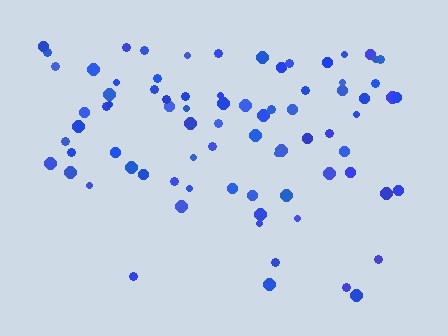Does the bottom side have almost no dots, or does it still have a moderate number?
Still a moderate number, just noticeably fewer than the top.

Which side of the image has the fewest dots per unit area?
The bottom.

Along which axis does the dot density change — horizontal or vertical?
Vertical.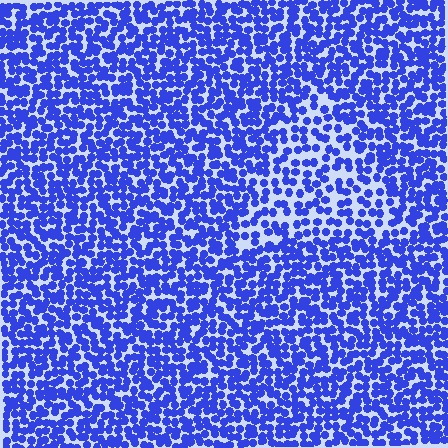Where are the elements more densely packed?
The elements are more densely packed outside the triangle boundary.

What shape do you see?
I see a triangle.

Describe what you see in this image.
The image contains small blue elements arranged at two different densities. A triangle-shaped region is visible where the elements are less densely packed than the surrounding area.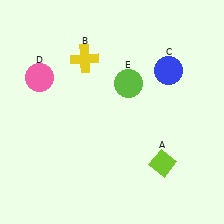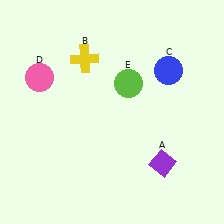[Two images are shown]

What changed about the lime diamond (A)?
In Image 1, A is lime. In Image 2, it changed to purple.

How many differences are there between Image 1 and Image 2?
There is 1 difference between the two images.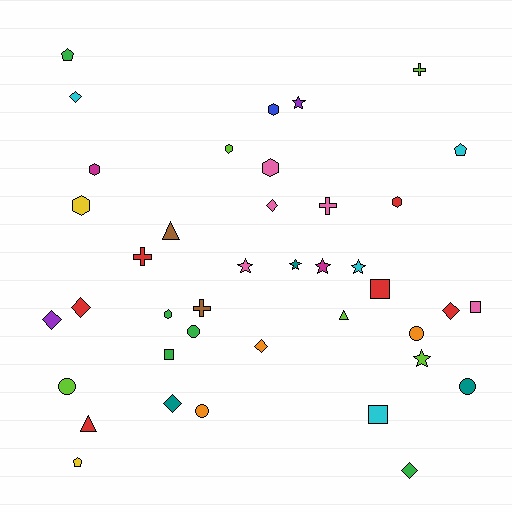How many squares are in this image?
There are 4 squares.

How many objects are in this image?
There are 40 objects.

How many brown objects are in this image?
There are 2 brown objects.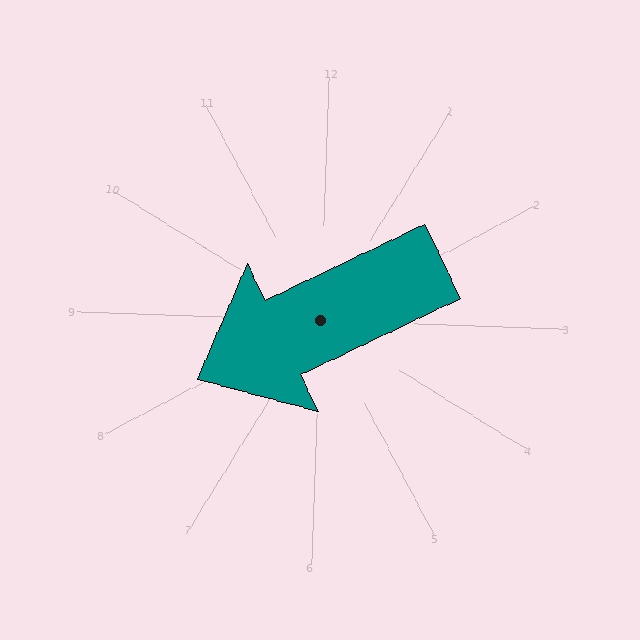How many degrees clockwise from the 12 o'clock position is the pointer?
Approximately 242 degrees.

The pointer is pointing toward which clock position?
Roughly 8 o'clock.